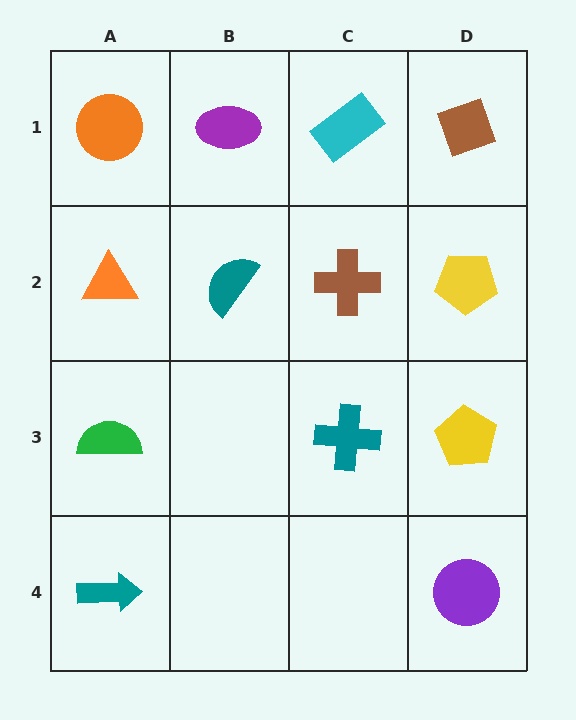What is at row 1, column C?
A cyan rectangle.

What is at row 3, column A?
A green semicircle.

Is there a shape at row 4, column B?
No, that cell is empty.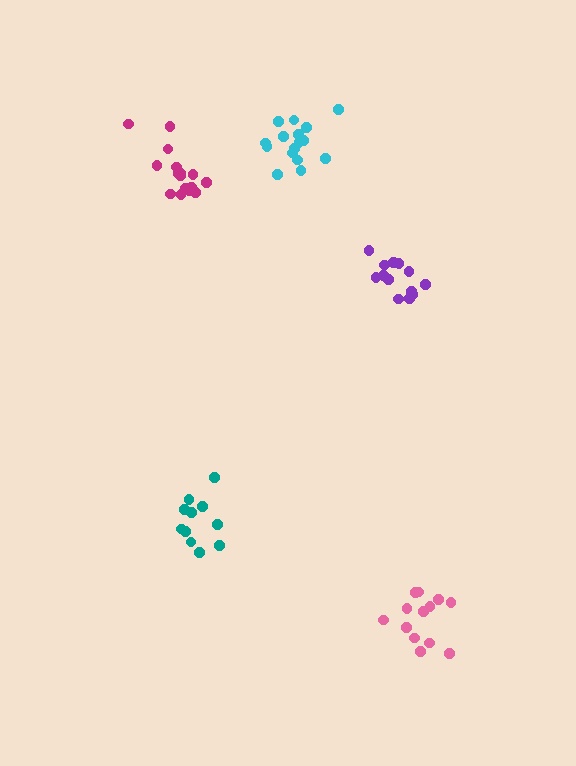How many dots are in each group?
Group 1: 13 dots, Group 2: 13 dots, Group 3: 16 dots, Group 4: 16 dots, Group 5: 11 dots (69 total).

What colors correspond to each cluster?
The clusters are colored: purple, pink, cyan, magenta, teal.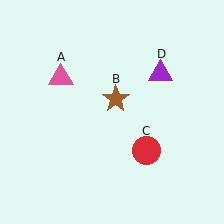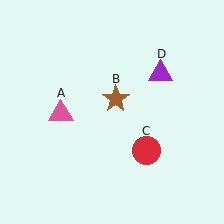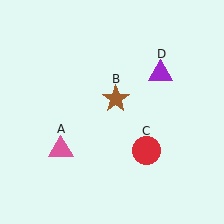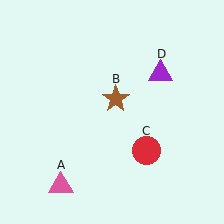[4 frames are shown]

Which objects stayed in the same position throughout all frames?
Brown star (object B) and red circle (object C) and purple triangle (object D) remained stationary.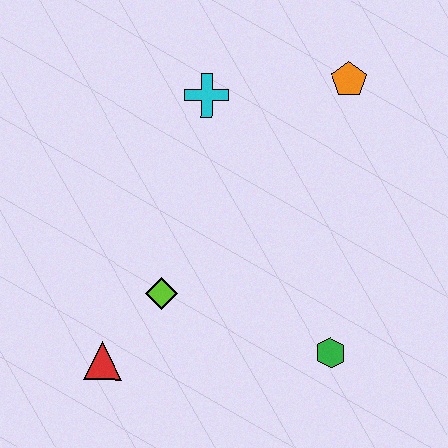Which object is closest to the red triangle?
The lime diamond is closest to the red triangle.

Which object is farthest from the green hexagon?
The cyan cross is farthest from the green hexagon.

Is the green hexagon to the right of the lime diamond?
Yes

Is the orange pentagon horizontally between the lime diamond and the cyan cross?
No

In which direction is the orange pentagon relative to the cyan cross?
The orange pentagon is to the right of the cyan cross.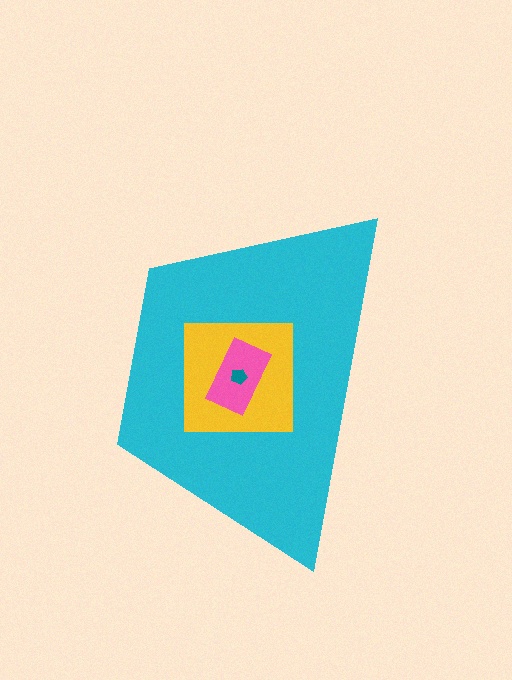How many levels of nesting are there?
4.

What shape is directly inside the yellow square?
The pink rectangle.